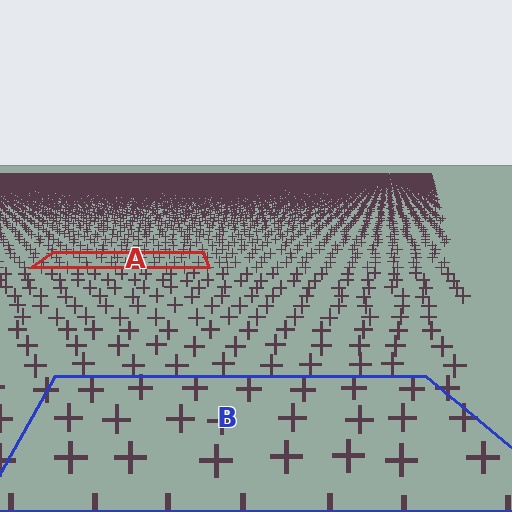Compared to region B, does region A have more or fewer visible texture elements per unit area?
Region A has more texture elements per unit area — they are packed more densely because it is farther away.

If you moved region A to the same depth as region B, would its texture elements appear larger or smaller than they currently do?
They would appear larger. At a closer depth, the same texture elements are projected at a bigger on-screen size.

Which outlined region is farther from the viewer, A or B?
Region A is farther from the viewer — the texture elements inside it appear smaller and more densely packed.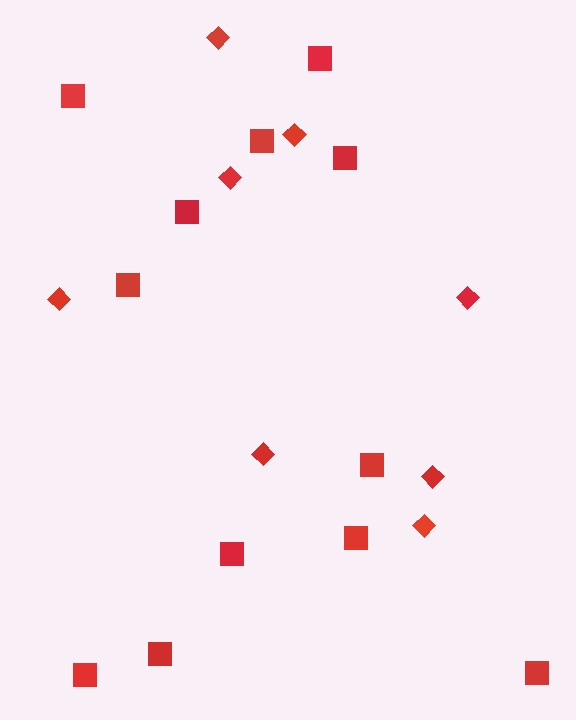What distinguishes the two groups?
There are 2 groups: one group of squares (12) and one group of diamonds (8).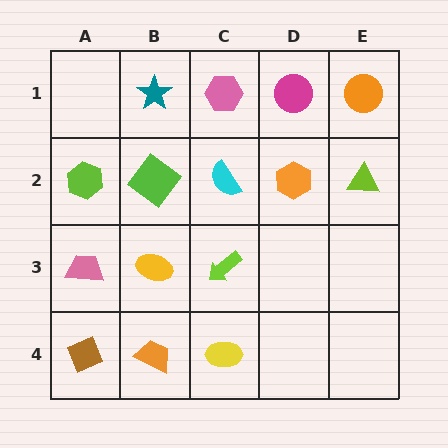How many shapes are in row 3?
3 shapes.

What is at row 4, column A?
A brown diamond.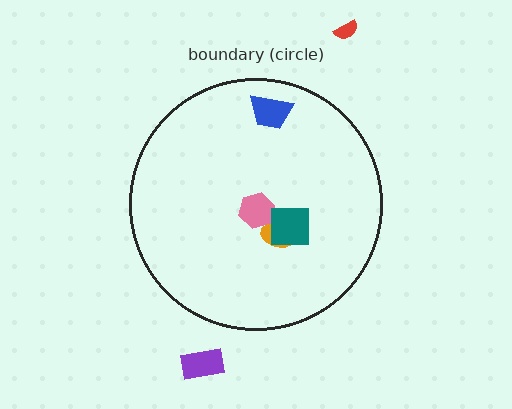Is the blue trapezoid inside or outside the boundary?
Inside.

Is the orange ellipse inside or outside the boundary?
Inside.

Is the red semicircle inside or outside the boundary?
Outside.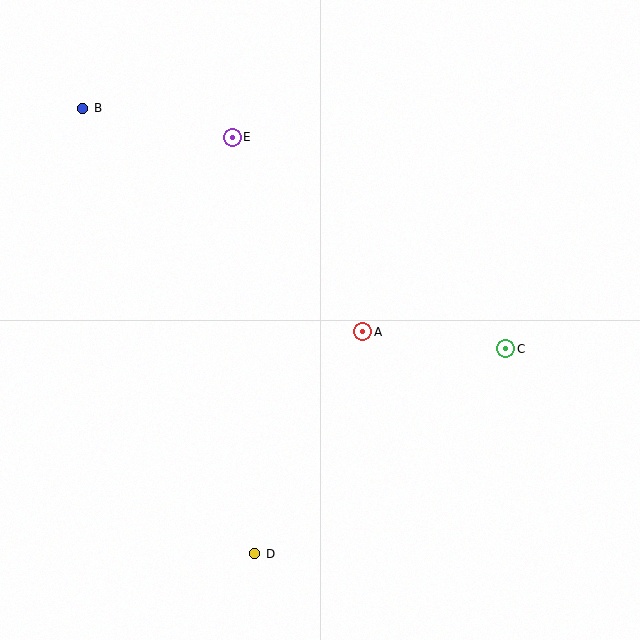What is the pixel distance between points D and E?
The distance between D and E is 417 pixels.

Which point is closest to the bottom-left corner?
Point D is closest to the bottom-left corner.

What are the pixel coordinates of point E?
Point E is at (232, 137).